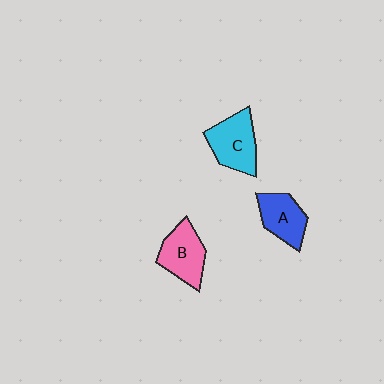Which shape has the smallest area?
Shape A (blue).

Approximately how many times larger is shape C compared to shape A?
Approximately 1.2 times.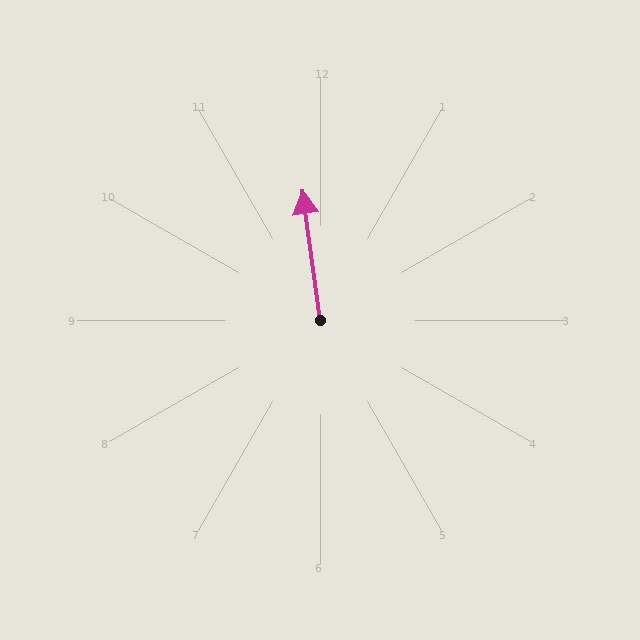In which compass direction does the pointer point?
North.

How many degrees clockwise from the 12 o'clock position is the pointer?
Approximately 352 degrees.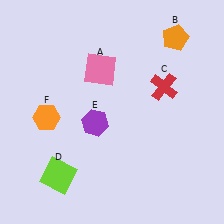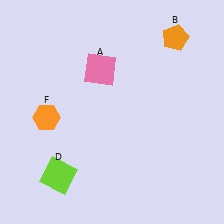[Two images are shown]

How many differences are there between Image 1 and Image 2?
There are 2 differences between the two images.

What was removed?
The red cross (C), the purple hexagon (E) were removed in Image 2.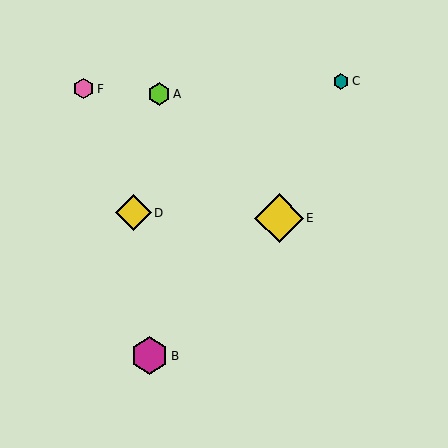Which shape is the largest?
The yellow diamond (labeled E) is the largest.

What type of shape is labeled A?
Shape A is a lime hexagon.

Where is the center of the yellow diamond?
The center of the yellow diamond is at (279, 218).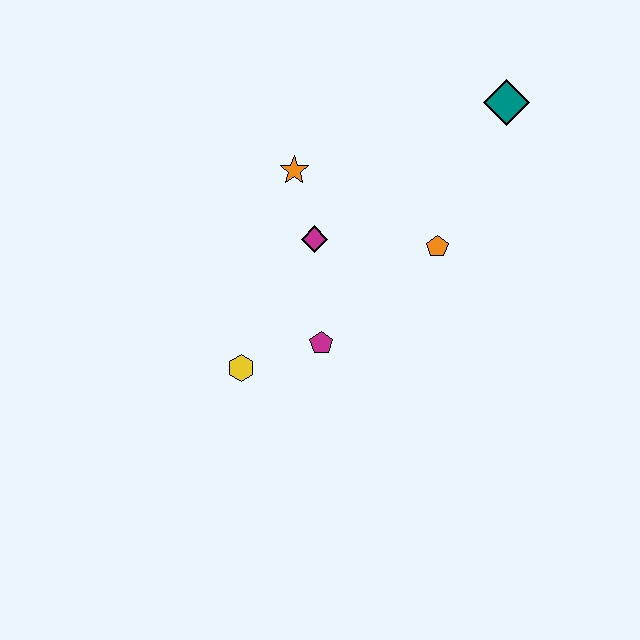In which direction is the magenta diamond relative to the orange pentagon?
The magenta diamond is to the left of the orange pentagon.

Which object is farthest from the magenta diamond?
The teal diamond is farthest from the magenta diamond.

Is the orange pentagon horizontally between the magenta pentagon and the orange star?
No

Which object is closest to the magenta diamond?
The orange star is closest to the magenta diamond.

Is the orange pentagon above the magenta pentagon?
Yes